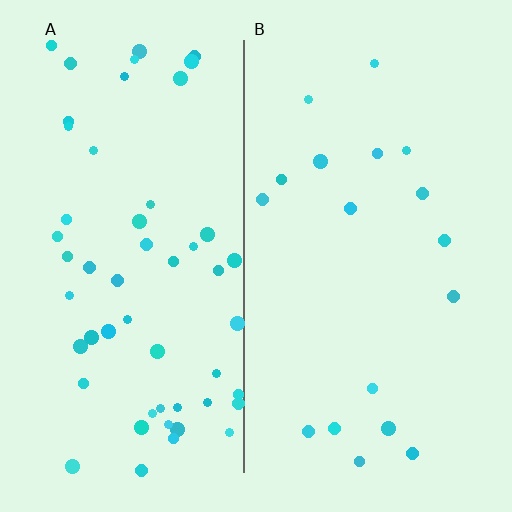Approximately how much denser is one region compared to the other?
Approximately 3.0× — region A over region B.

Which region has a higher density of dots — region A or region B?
A (the left).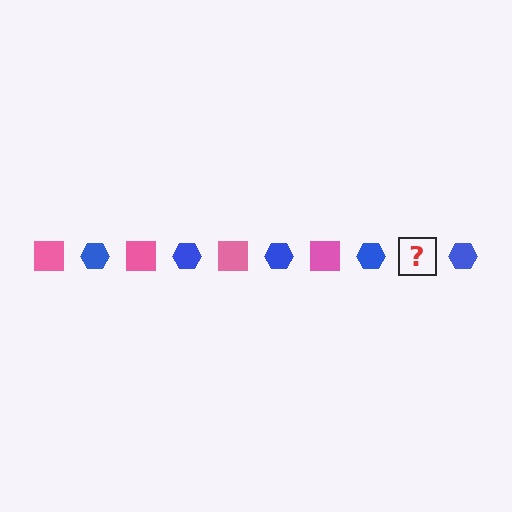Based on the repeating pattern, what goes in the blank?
The blank should be a pink square.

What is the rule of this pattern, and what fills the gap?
The rule is that the pattern alternates between pink square and blue hexagon. The gap should be filled with a pink square.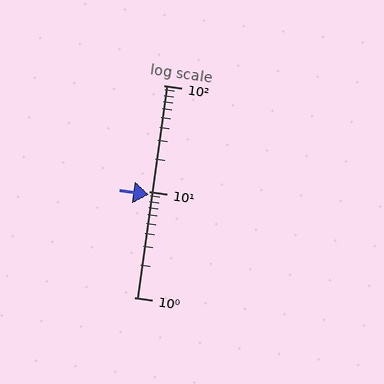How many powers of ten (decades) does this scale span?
The scale spans 2 decades, from 1 to 100.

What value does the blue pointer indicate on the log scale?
The pointer indicates approximately 9.2.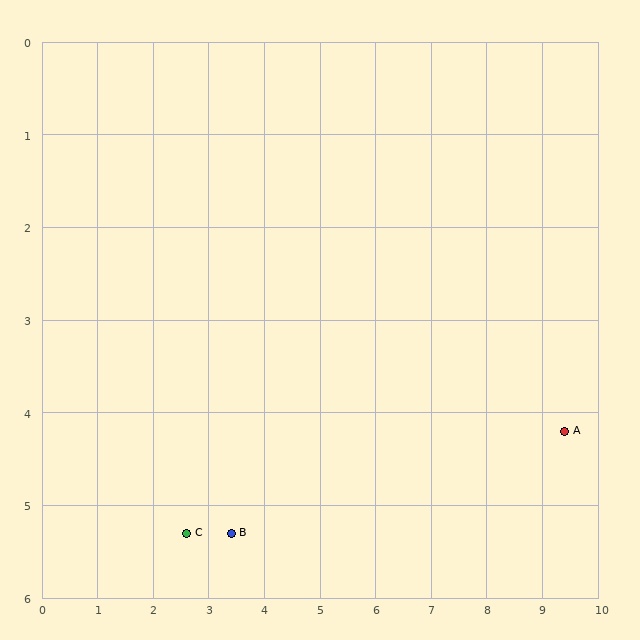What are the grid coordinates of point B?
Point B is at approximately (3.4, 5.3).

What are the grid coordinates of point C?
Point C is at approximately (2.6, 5.3).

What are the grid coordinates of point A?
Point A is at approximately (9.4, 4.2).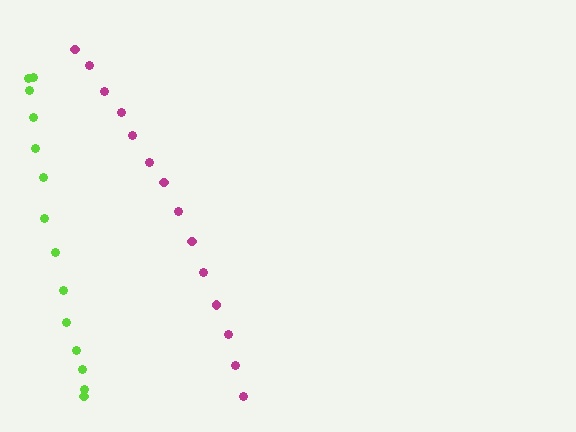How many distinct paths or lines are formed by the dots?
There are 2 distinct paths.